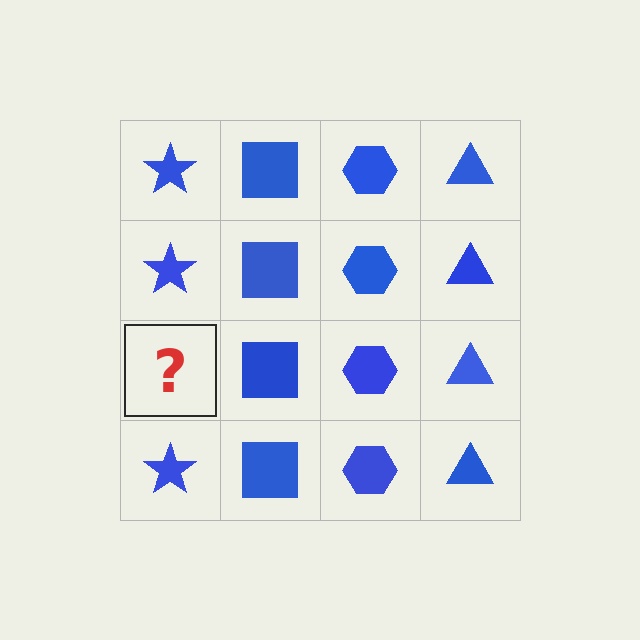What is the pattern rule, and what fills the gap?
The rule is that each column has a consistent shape. The gap should be filled with a blue star.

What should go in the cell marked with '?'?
The missing cell should contain a blue star.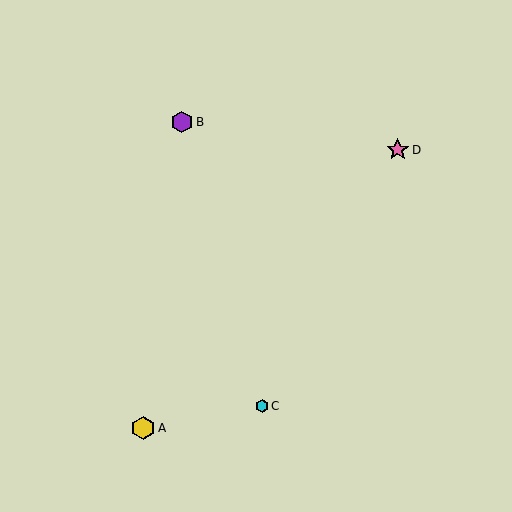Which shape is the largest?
The yellow hexagon (labeled A) is the largest.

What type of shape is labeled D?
Shape D is a pink star.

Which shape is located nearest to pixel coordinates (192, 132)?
The purple hexagon (labeled B) at (182, 122) is nearest to that location.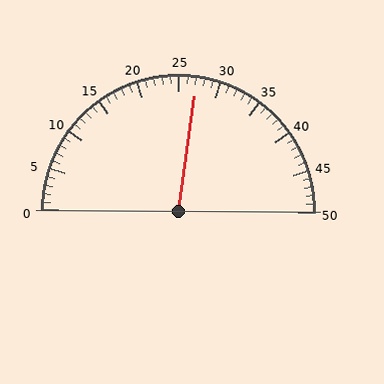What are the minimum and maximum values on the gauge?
The gauge ranges from 0 to 50.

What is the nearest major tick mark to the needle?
The nearest major tick mark is 25.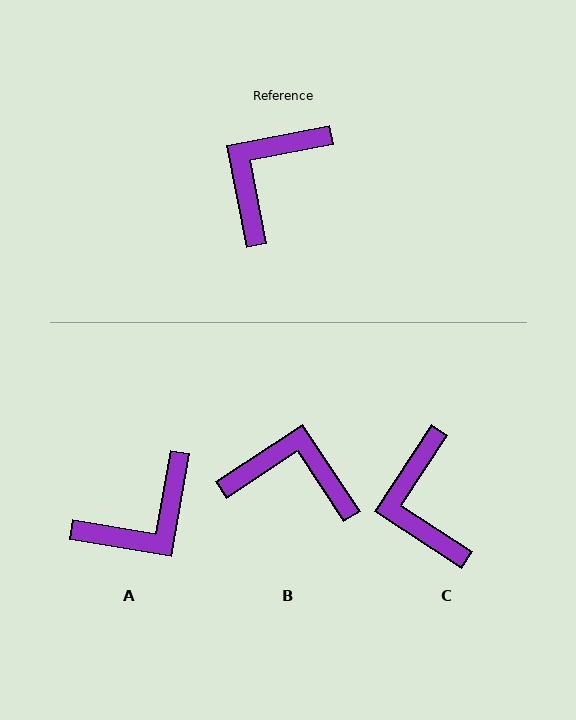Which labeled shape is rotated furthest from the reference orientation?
A, about 159 degrees away.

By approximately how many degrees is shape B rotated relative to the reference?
Approximately 67 degrees clockwise.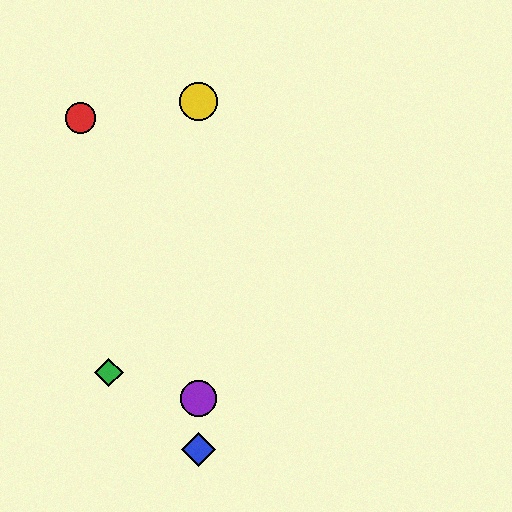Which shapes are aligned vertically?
The blue diamond, the yellow circle, the purple circle are aligned vertically.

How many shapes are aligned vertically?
3 shapes (the blue diamond, the yellow circle, the purple circle) are aligned vertically.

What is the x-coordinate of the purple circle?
The purple circle is at x≈198.